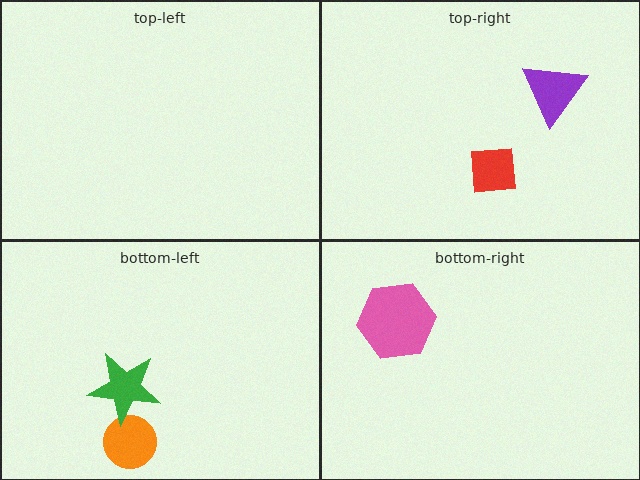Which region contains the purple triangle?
The top-right region.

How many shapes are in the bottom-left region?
2.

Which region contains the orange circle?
The bottom-left region.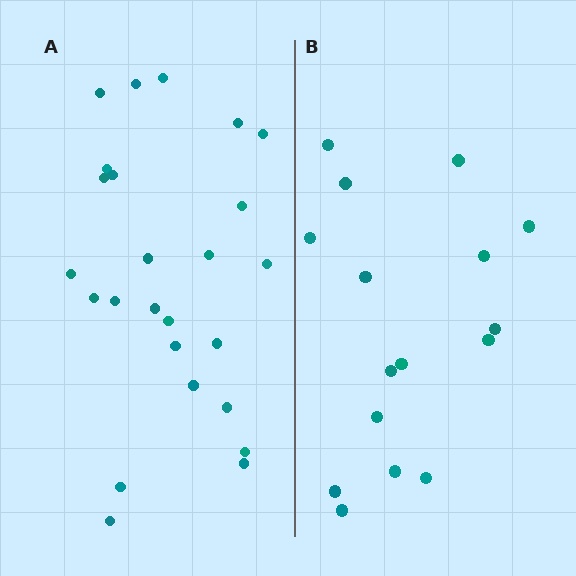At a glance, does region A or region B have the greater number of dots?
Region A (the left region) has more dots.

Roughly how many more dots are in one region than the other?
Region A has roughly 8 or so more dots than region B.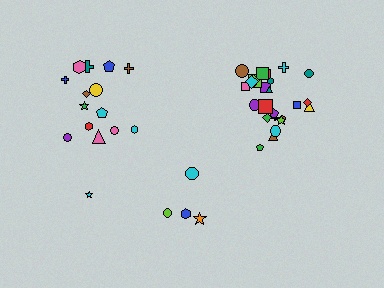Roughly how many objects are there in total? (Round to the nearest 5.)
Roughly 45 objects in total.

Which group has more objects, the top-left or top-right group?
The top-right group.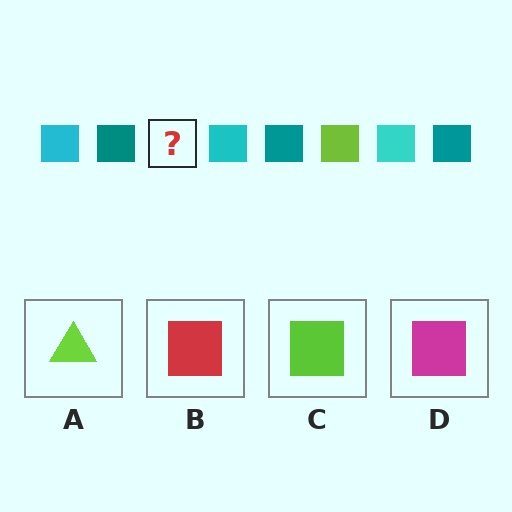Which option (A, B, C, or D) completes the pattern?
C.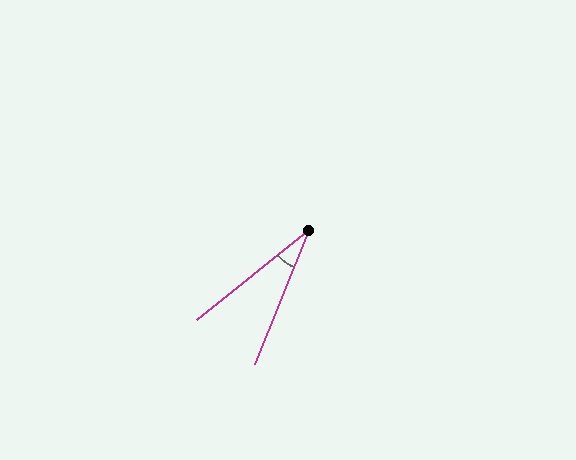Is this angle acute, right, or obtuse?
It is acute.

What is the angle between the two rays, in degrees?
Approximately 29 degrees.